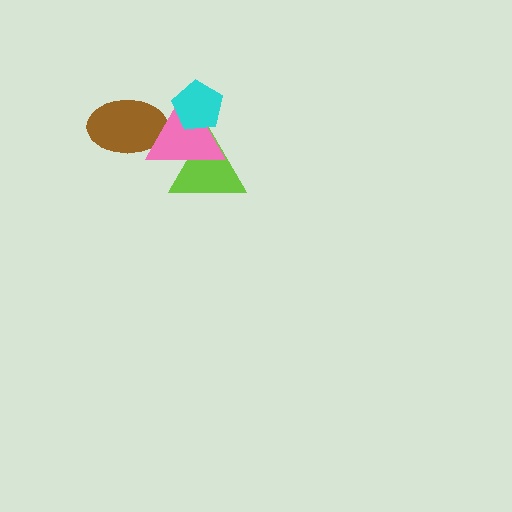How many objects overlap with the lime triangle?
2 objects overlap with the lime triangle.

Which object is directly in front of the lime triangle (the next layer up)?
The pink triangle is directly in front of the lime triangle.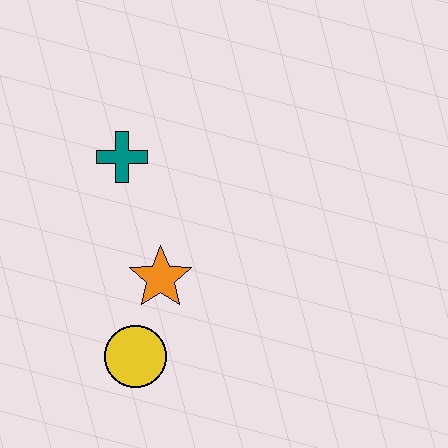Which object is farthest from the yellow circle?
The teal cross is farthest from the yellow circle.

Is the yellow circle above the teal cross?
No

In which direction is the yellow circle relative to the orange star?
The yellow circle is below the orange star.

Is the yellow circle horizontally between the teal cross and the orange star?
Yes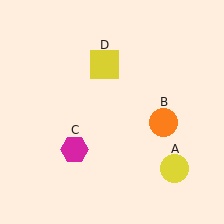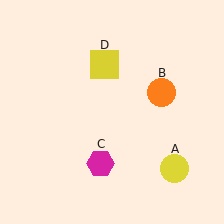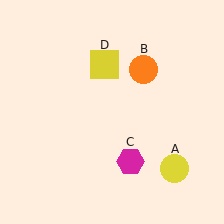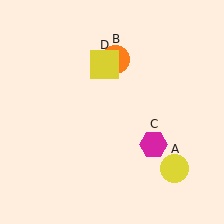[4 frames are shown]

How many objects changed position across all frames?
2 objects changed position: orange circle (object B), magenta hexagon (object C).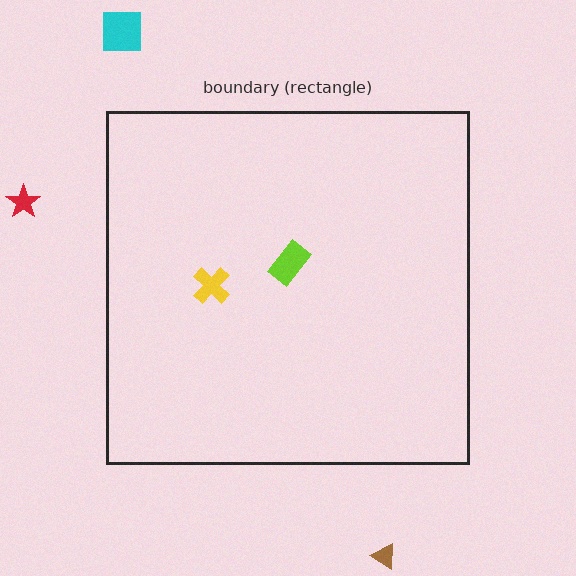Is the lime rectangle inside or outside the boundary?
Inside.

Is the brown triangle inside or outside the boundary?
Outside.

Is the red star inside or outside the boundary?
Outside.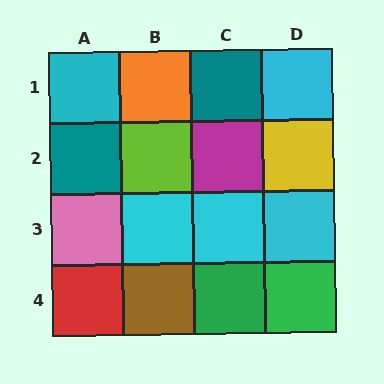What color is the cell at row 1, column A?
Cyan.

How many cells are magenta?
1 cell is magenta.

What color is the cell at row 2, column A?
Teal.